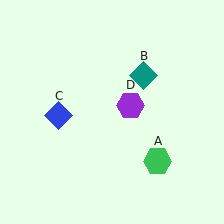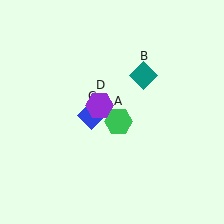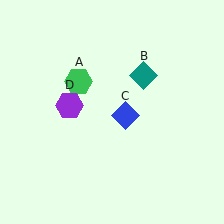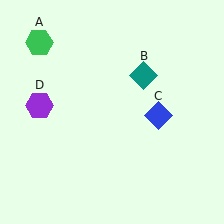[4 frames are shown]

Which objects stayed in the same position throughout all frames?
Teal diamond (object B) remained stationary.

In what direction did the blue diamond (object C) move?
The blue diamond (object C) moved right.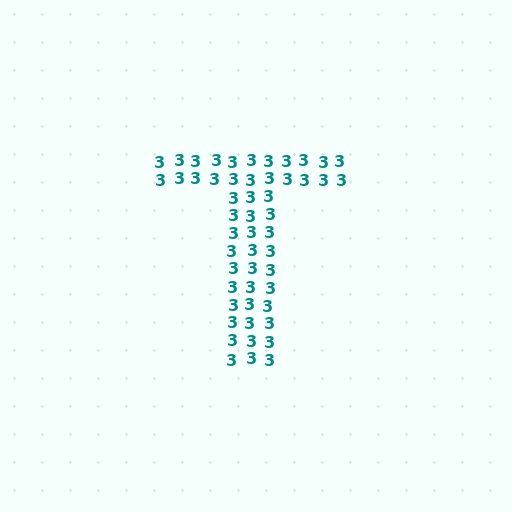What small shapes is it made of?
It is made of small digit 3's.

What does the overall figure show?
The overall figure shows the letter T.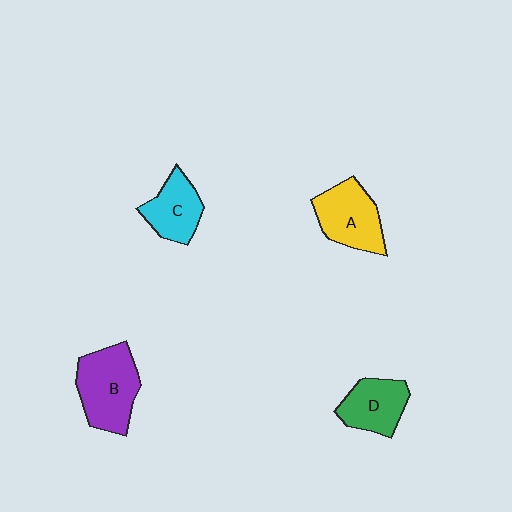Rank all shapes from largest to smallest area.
From largest to smallest: B (purple), A (yellow), D (green), C (cyan).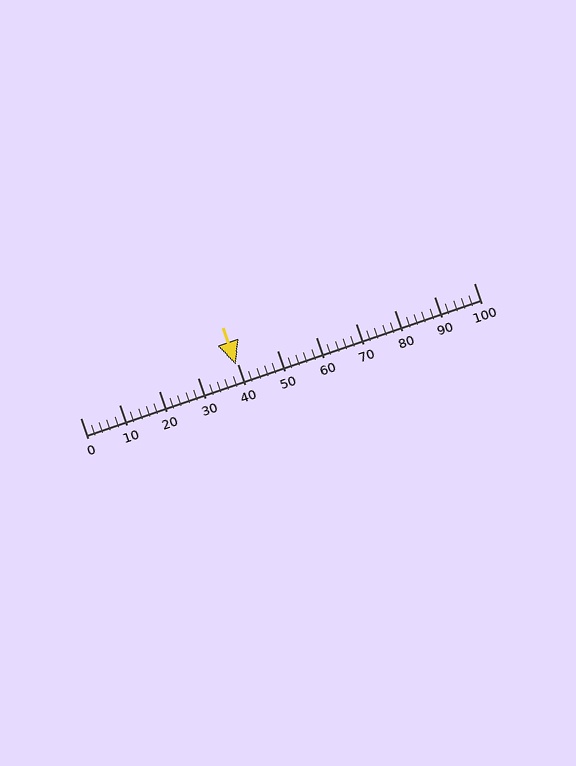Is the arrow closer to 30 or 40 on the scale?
The arrow is closer to 40.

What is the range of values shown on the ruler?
The ruler shows values from 0 to 100.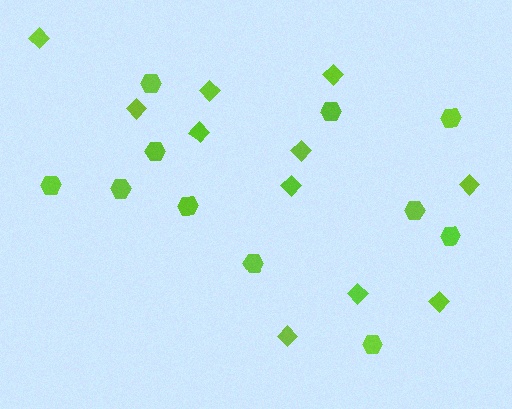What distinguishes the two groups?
There are 2 groups: one group of hexagons (11) and one group of diamonds (11).